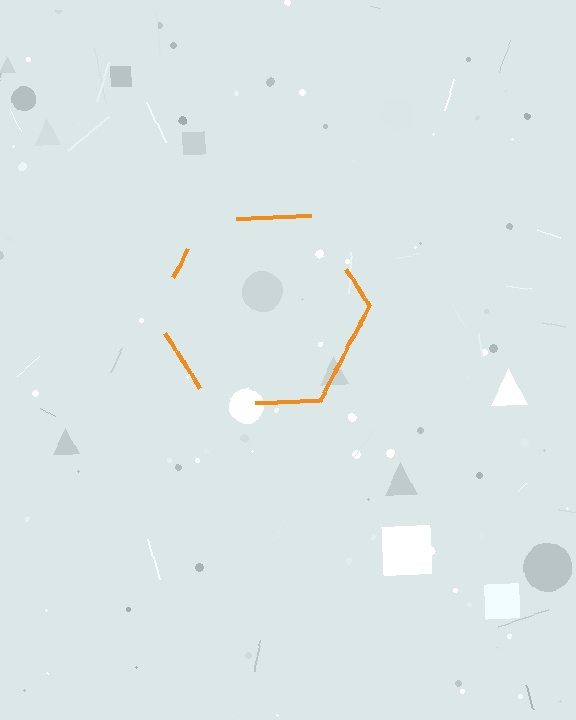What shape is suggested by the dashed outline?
The dashed outline suggests a hexagon.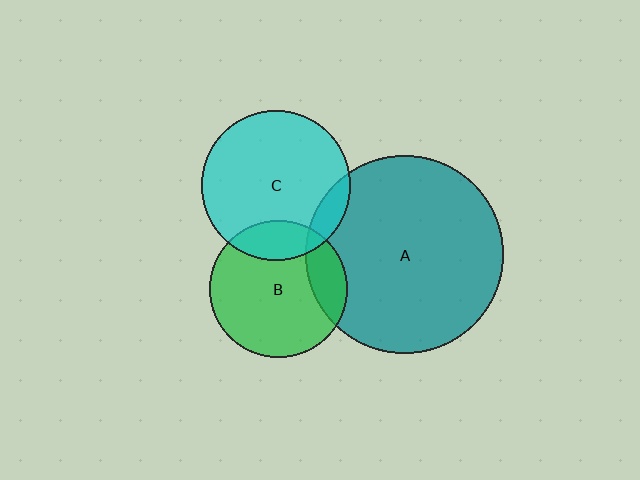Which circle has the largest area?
Circle A (teal).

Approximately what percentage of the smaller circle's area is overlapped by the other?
Approximately 20%.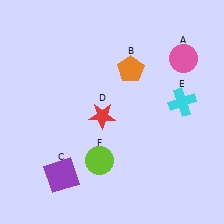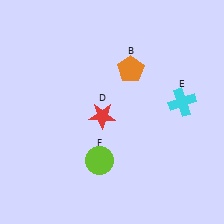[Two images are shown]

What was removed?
The pink circle (A), the purple square (C) were removed in Image 2.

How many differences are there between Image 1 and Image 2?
There are 2 differences between the two images.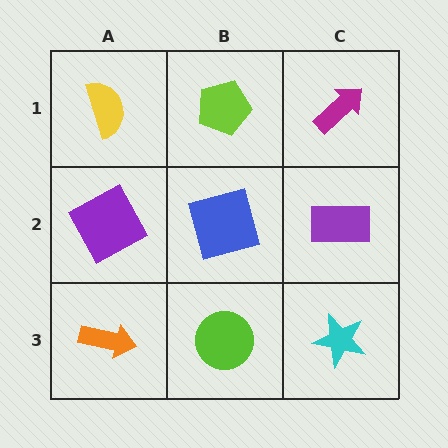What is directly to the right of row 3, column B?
A cyan star.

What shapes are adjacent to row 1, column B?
A blue square (row 2, column B), a yellow semicircle (row 1, column A), a magenta arrow (row 1, column C).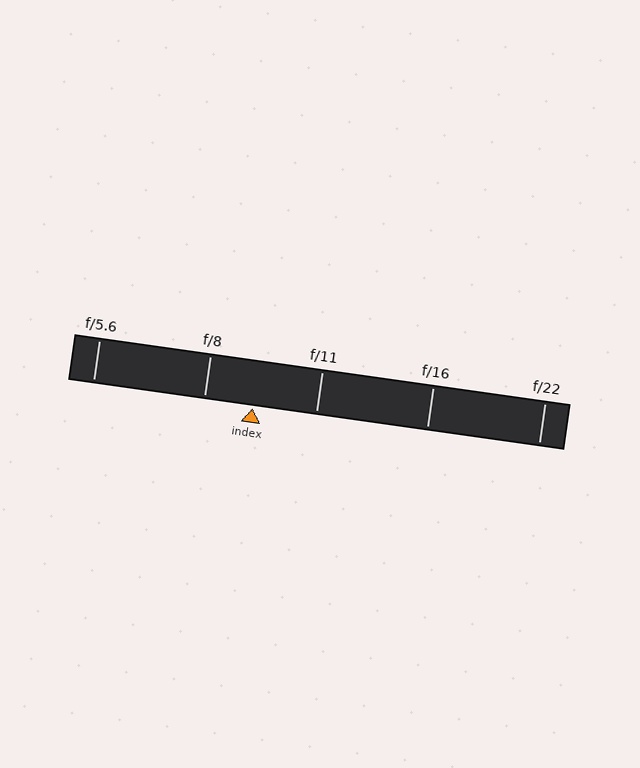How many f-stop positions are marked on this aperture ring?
There are 5 f-stop positions marked.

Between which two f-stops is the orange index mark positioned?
The index mark is between f/8 and f/11.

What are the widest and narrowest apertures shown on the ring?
The widest aperture shown is f/5.6 and the narrowest is f/22.